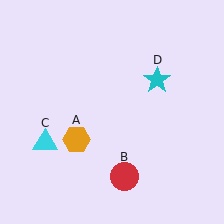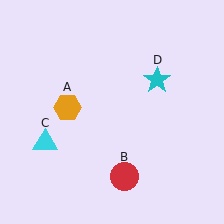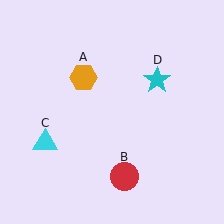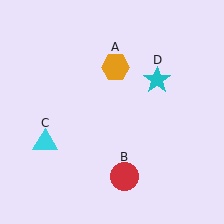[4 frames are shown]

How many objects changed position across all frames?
1 object changed position: orange hexagon (object A).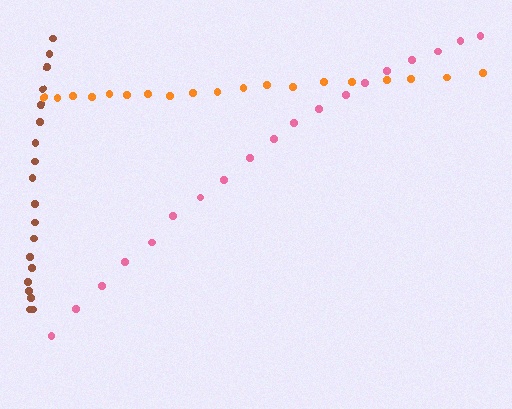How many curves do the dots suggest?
There are 3 distinct paths.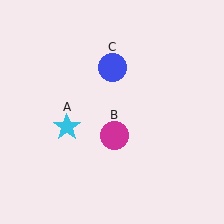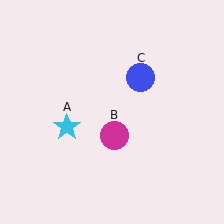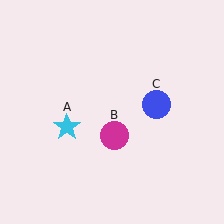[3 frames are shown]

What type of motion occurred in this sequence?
The blue circle (object C) rotated clockwise around the center of the scene.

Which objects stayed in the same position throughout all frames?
Cyan star (object A) and magenta circle (object B) remained stationary.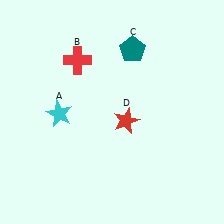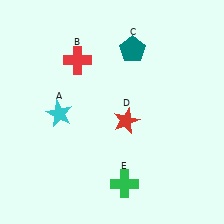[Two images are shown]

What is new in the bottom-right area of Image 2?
A green cross (E) was added in the bottom-right area of Image 2.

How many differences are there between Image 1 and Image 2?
There is 1 difference between the two images.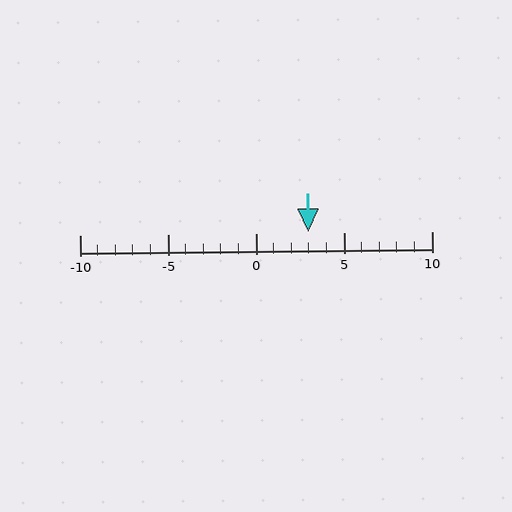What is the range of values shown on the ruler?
The ruler shows values from -10 to 10.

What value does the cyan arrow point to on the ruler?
The cyan arrow points to approximately 3.